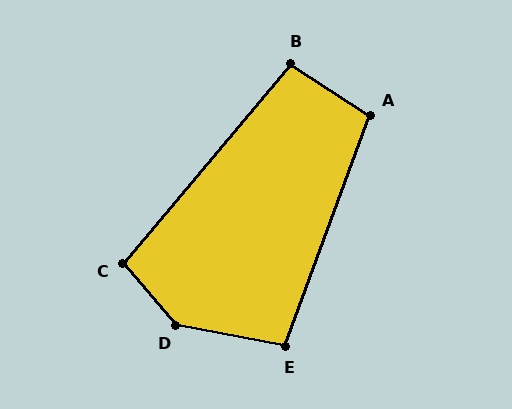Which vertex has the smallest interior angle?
B, at approximately 97 degrees.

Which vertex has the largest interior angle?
D, at approximately 141 degrees.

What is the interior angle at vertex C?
Approximately 100 degrees (obtuse).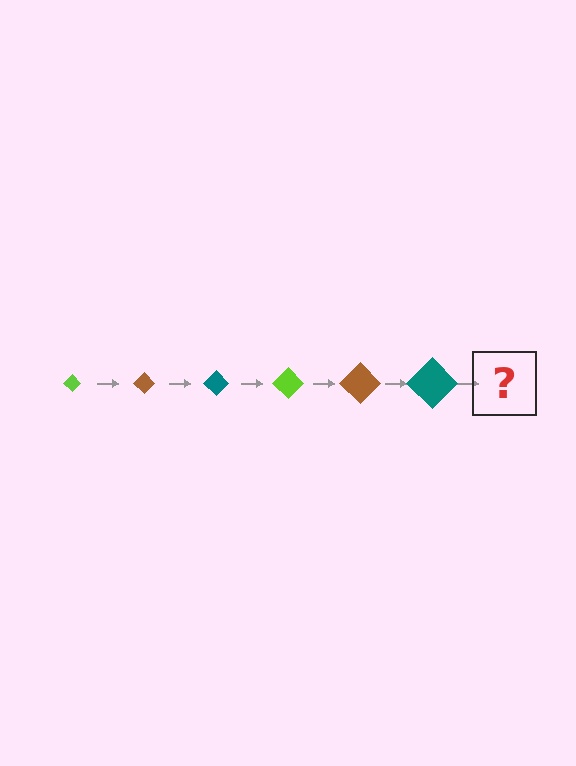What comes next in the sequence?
The next element should be a lime diamond, larger than the previous one.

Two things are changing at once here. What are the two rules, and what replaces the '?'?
The two rules are that the diamond grows larger each step and the color cycles through lime, brown, and teal. The '?' should be a lime diamond, larger than the previous one.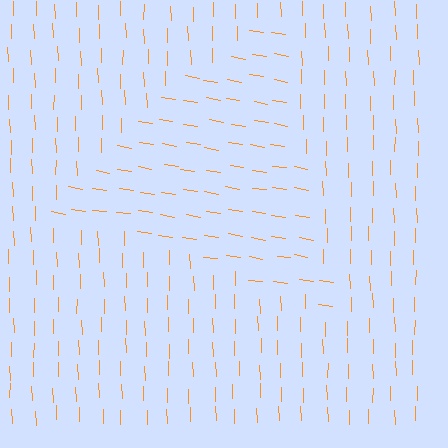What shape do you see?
I see a triangle.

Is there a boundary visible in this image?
Yes, there is a texture boundary formed by a change in line orientation.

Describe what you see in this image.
The image is filled with small orange line segments. A triangle region in the image has lines oriented differently from the surrounding lines, creating a visible texture boundary.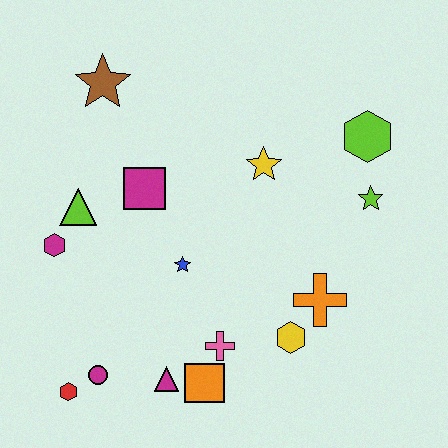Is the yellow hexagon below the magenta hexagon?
Yes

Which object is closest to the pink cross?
The orange square is closest to the pink cross.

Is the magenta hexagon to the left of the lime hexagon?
Yes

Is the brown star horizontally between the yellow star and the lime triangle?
Yes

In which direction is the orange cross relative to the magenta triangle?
The orange cross is to the right of the magenta triangle.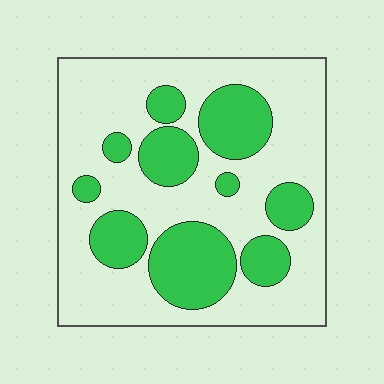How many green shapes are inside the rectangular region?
10.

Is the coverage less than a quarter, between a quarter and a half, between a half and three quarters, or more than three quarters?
Between a quarter and a half.